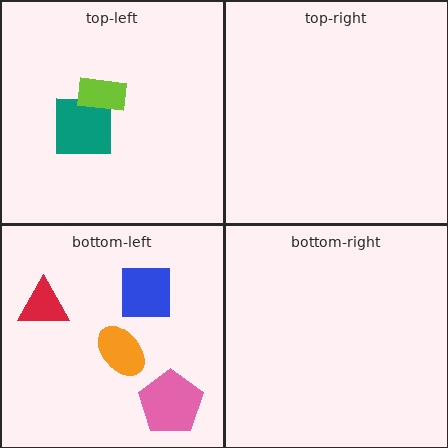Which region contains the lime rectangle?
The top-left region.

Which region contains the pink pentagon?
The bottom-left region.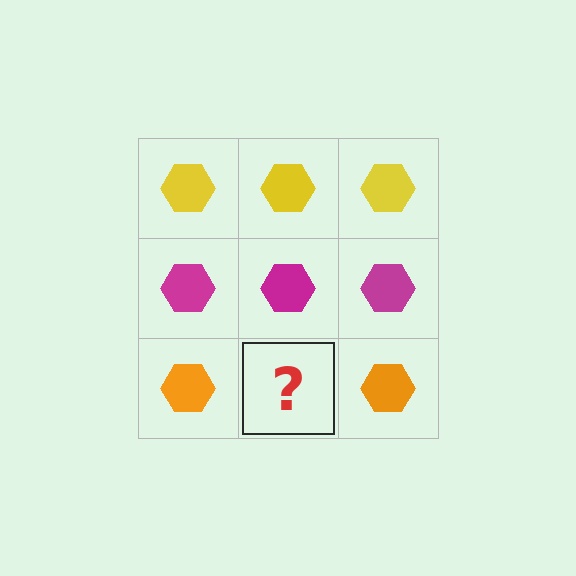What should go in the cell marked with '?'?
The missing cell should contain an orange hexagon.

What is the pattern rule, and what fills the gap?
The rule is that each row has a consistent color. The gap should be filled with an orange hexagon.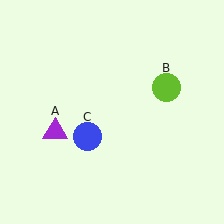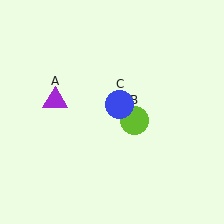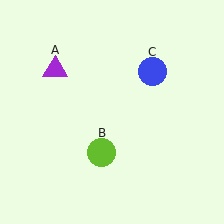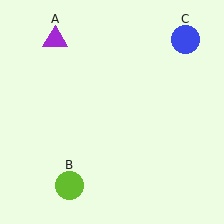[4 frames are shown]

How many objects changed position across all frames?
3 objects changed position: purple triangle (object A), lime circle (object B), blue circle (object C).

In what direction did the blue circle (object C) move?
The blue circle (object C) moved up and to the right.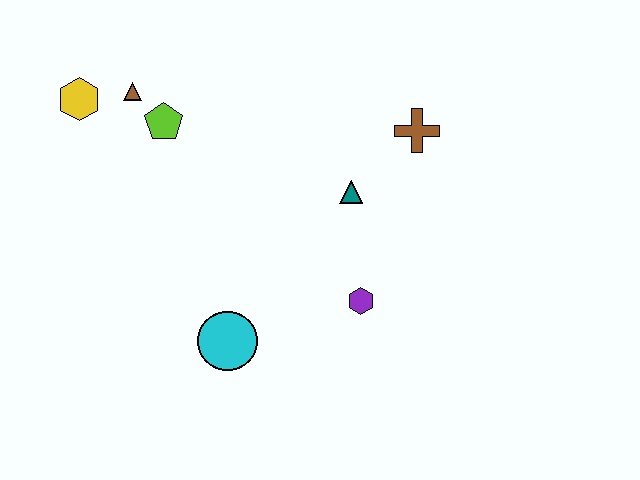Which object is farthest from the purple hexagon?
The yellow hexagon is farthest from the purple hexagon.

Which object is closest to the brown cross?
The teal triangle is closest to the brown cross.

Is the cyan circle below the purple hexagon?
Yes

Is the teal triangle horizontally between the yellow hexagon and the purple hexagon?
Yes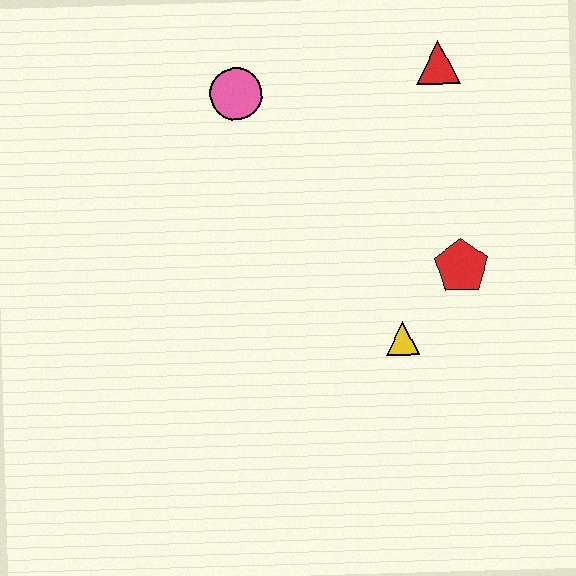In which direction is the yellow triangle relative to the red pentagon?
The yellow triangle is below the red pentagon.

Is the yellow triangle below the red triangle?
Yes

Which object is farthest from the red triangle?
The yellow triangle is farthest from the red triangle.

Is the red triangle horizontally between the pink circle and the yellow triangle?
No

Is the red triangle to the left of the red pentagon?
Yes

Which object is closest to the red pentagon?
The yellow triangle is closest to the red pentagon.